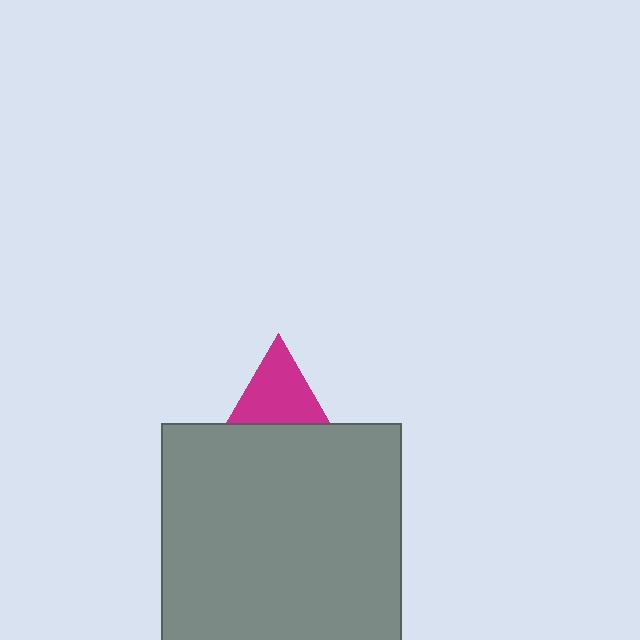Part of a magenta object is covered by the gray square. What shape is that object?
It is a triangle.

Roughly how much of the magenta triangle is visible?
About half of it is visible (roughly 58%).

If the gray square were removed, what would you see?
You would see the complete magenta triangle.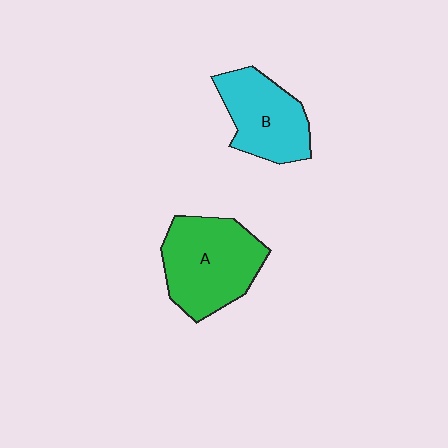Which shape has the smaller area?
Shape B (cyan).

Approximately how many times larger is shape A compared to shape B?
Approximately 1.3 times.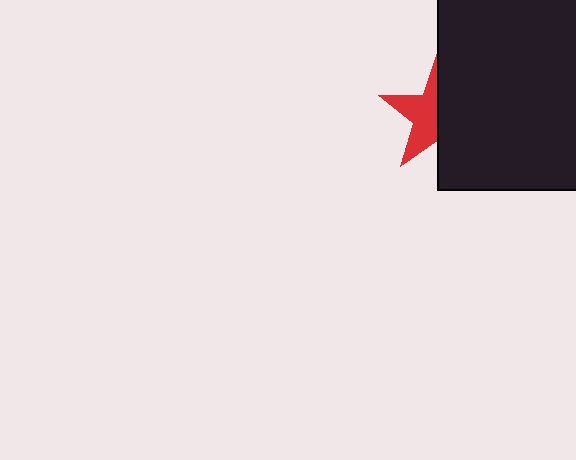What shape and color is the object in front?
The object in front is a black rectangle.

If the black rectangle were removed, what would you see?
You would see the complete red star.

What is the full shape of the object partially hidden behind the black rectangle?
The partially hidden object is a red star.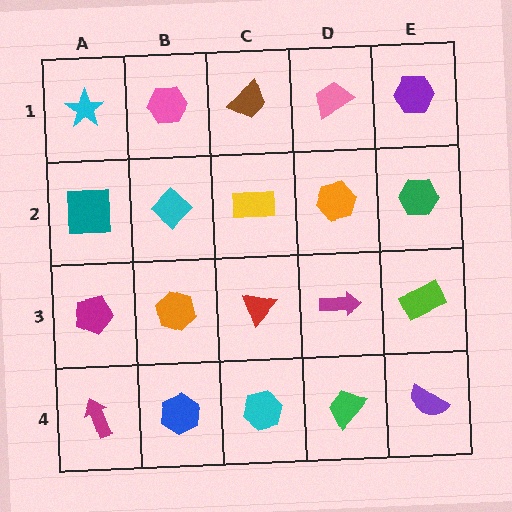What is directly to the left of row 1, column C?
A pink hexagon.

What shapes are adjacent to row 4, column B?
An orange hexagon (row 3, column B), a magenta arrow (row 4, column A), a cyan hexagon (row 4, column C).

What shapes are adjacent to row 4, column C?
A red triangle (row 3, column C), a blue hexagon (row 4, column B), a green trapezoid (row 4, column D).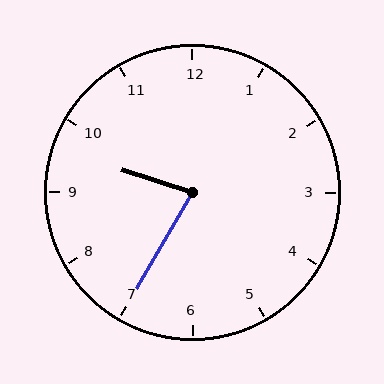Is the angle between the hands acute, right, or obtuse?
It is acute.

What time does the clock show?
9:35.